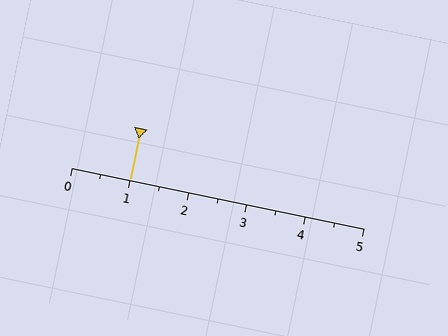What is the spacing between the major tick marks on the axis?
The major ticks are spaced 1 apart.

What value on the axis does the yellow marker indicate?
The marker indicates approximately 1.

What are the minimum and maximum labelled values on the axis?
The axis runs from 0 to 5.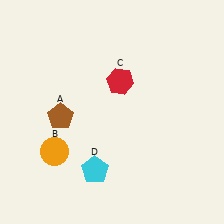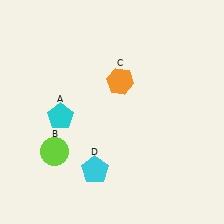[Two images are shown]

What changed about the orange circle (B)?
In Image 1, B is orange. In Image 2, it changed to lime.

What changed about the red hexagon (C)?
In Image 1, C is red. In Image 2, it changed to orange.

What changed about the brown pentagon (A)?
In Image 1, A is brown. In Image 2, it changed to cyan.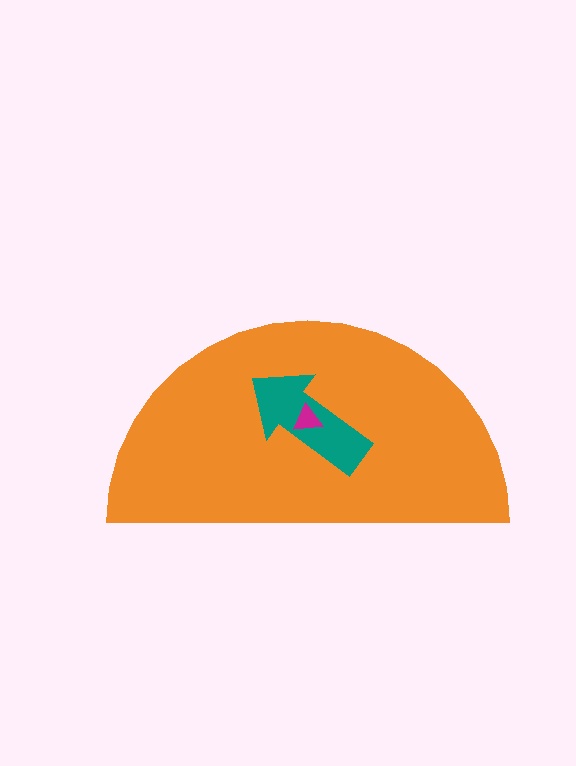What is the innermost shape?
The magenta triangle.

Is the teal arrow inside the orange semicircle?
Yes.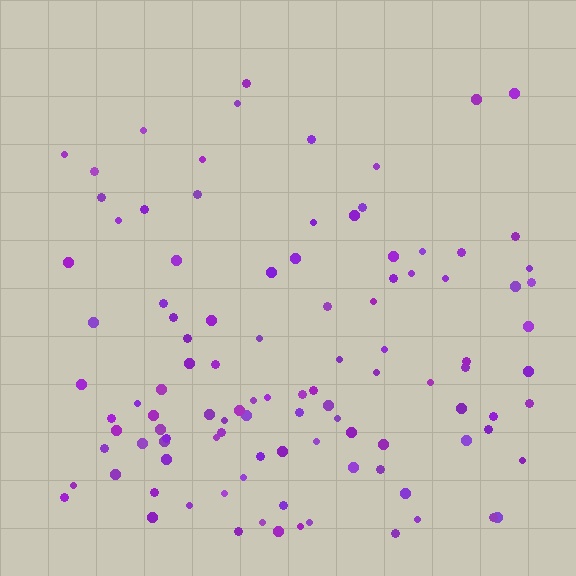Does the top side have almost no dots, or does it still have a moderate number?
Still a moderate number, just noticeably fewer than the bottom.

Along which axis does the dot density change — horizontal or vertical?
Vertical.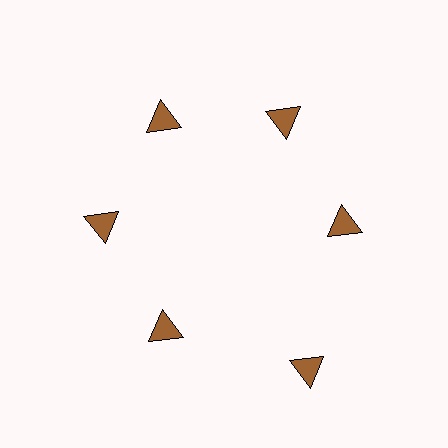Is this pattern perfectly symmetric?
No. The 6 brown triangles are arranged in a ring, but one element near the 5 o'clock position is pushed outward from the center, breaking the 6-fold rotational symmetry.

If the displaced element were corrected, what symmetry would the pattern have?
It would have 6-fold rotational symmetry — the pattern would map onto itself every 60 degrees.